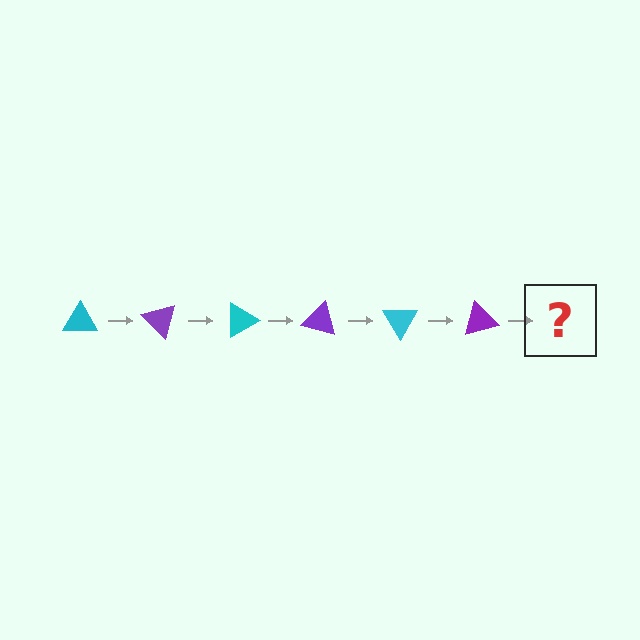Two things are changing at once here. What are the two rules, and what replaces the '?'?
The two rules are that it rotates 45 degrees each step and the color cycles through cyan and purple. The '?' should be a cyan triangle, rotated 270 degrees from the start.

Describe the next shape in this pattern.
It should be a cyan triangle, rotated 270 degrees from the start.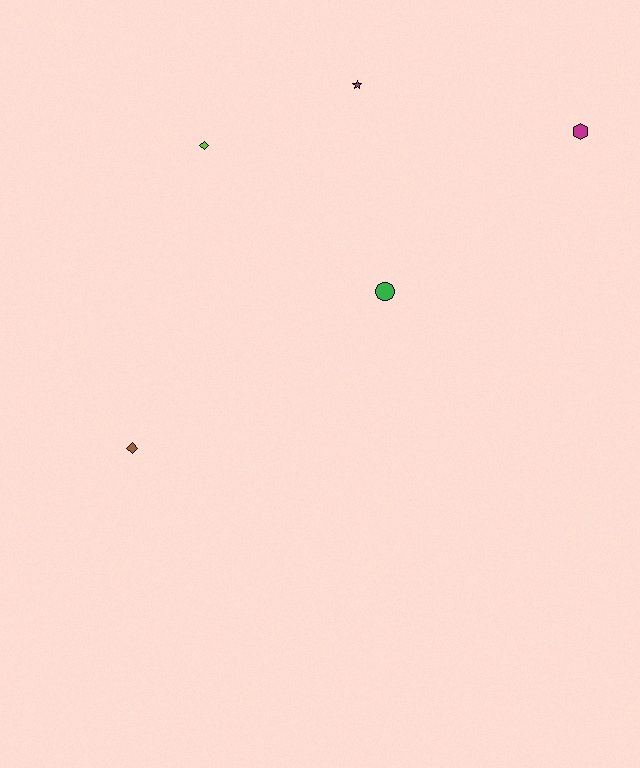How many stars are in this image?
There is 1 star.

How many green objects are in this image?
There is 1 green object.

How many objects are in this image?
There are 5 objects.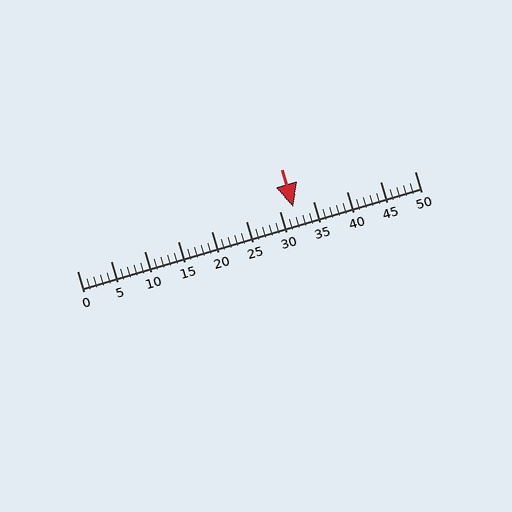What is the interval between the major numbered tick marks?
The major tick marks are spaced 5 units apart.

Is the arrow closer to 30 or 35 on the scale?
The arrow is closer to 30.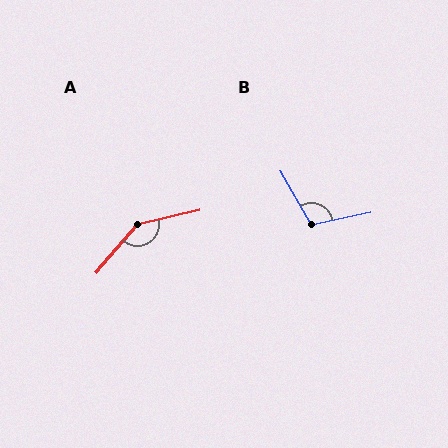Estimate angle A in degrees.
Approximately 143 degrees.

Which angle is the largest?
A, at approximately 143 degrees.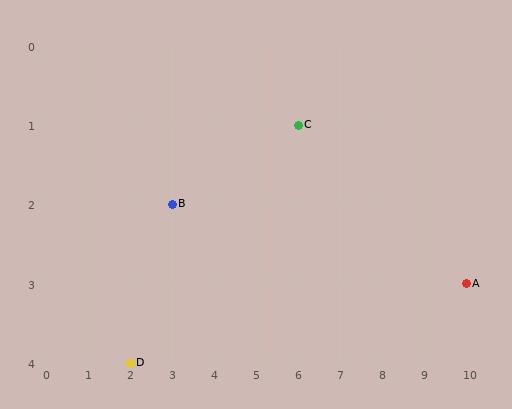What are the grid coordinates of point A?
Point A is at grid coordinates (10, 3).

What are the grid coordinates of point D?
Point D is at grid coordinates (2, 4).